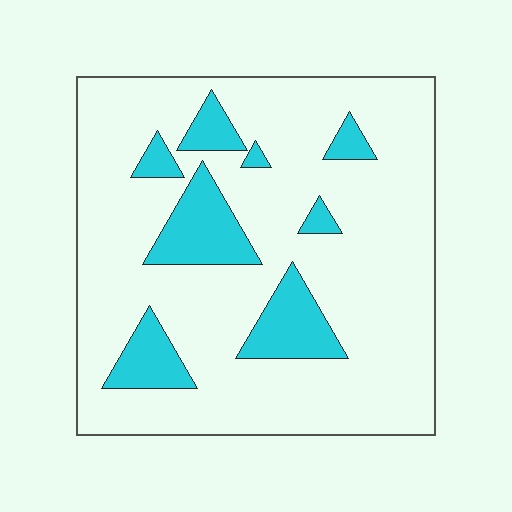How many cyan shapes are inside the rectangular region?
8.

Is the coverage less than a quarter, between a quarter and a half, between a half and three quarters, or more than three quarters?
Less than a quarter.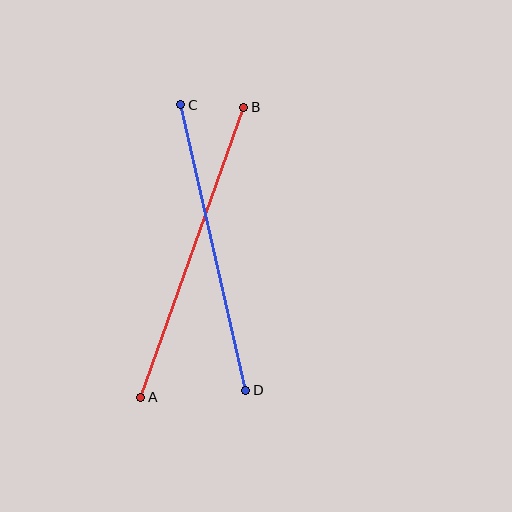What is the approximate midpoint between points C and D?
The midpoint is at approximately (213, 247) pixels.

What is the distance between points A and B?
The distance is approximately 308 pixels.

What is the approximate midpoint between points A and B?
The midpoint is at approximately (192, 252) pixels.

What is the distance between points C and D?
The distance is approximately 292 pixels.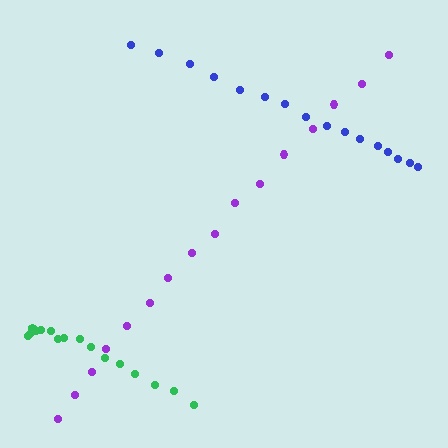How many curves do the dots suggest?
There are 3 distinct paths.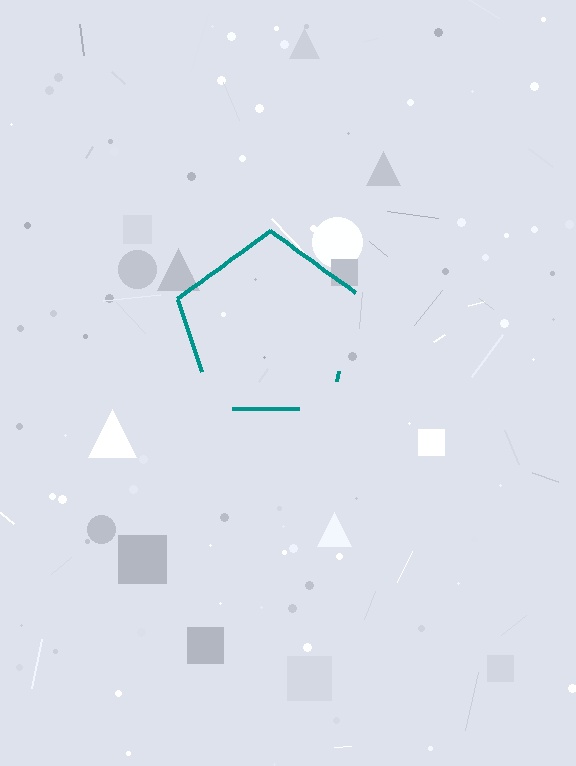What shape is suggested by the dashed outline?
The dashed outline suggests a pentagon.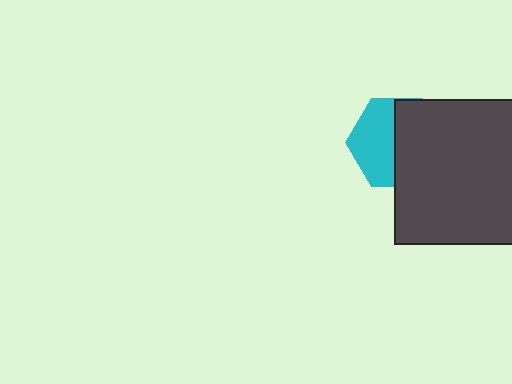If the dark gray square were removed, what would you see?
You would see the complete cyan hexagon.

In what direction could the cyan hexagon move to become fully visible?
The cyan hexagon could move left. That would shift it out from behind the dark gray square entirely.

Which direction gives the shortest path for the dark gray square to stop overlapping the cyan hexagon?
Moving right gives the shortest separation.